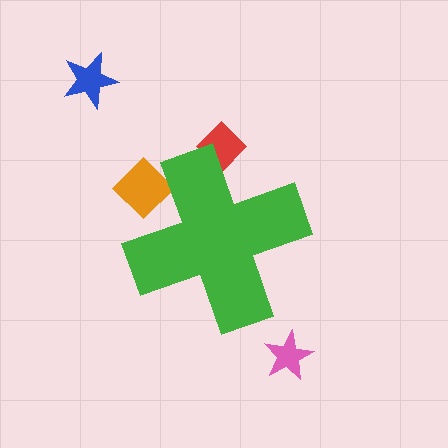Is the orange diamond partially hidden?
Yes, the orange diamond is partially hidden behind the green cross.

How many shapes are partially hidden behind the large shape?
2 shapes are partially hidden.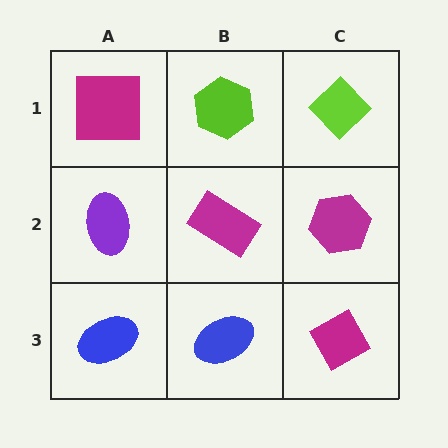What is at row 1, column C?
A lime diamond.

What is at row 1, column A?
A magenta square.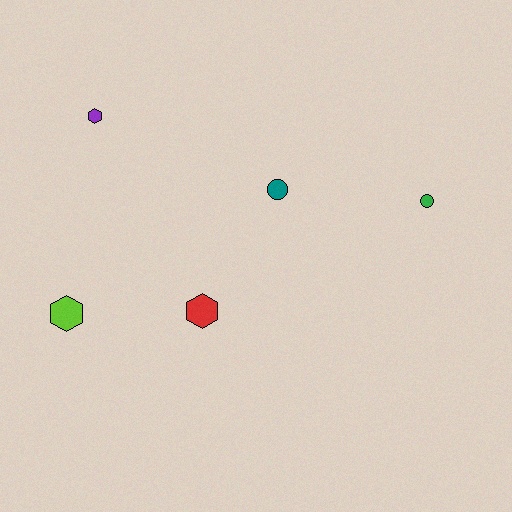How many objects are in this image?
There are 5 objects.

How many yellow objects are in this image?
There are no yellow objects.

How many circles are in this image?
There are 2 circles.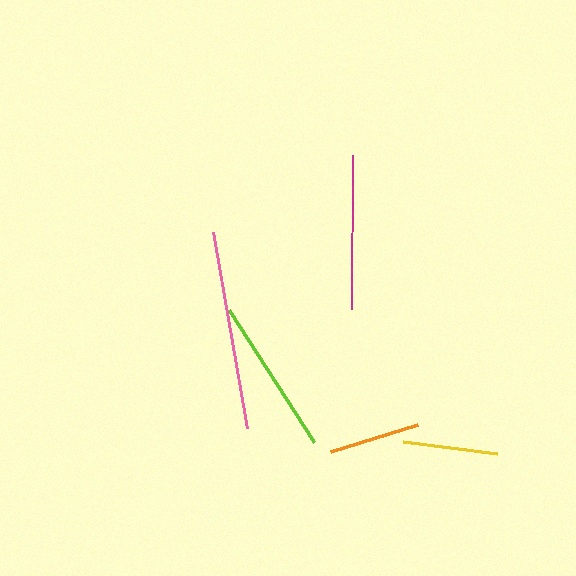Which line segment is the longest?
The pink line is the longest at approximately 199 pixels.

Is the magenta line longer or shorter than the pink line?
The pink line is longer than the magenta line.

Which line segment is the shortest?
The orange line is the shortest at approximately 91 pixels.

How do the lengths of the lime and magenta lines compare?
The lime and magenta lines are approximately the same length.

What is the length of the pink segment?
The pink segment is approximately 199 pixels long.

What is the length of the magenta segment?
The magenta segment is approximately 154 pixels long.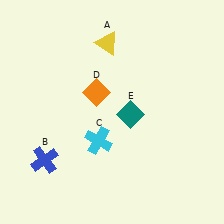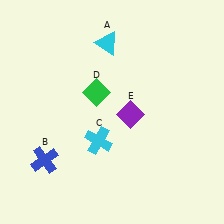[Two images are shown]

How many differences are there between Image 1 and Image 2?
There are 3 differences between the two images.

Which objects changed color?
A changed from yellow to cyan. D changed from orange to green. E changed from teal to purple.